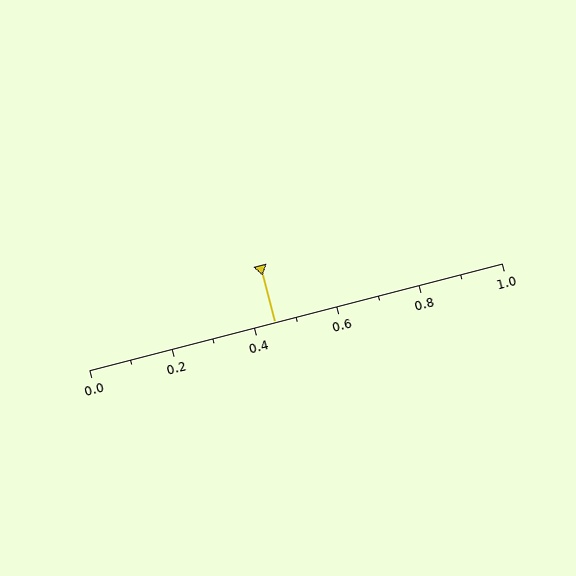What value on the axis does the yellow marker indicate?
The marker indicates approximately 0.45.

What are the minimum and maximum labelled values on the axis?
The axis runs from 0.0 to 1.0.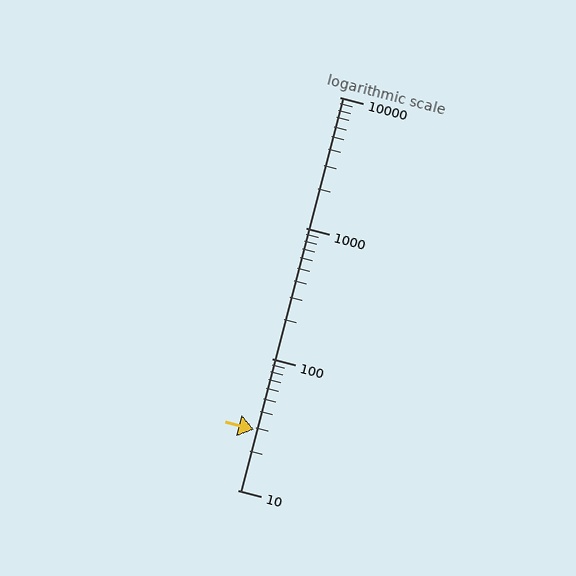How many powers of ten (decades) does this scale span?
The scale spans 3 decades, from 10 to 10000.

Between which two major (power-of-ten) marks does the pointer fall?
The pointer is between 10 and 100.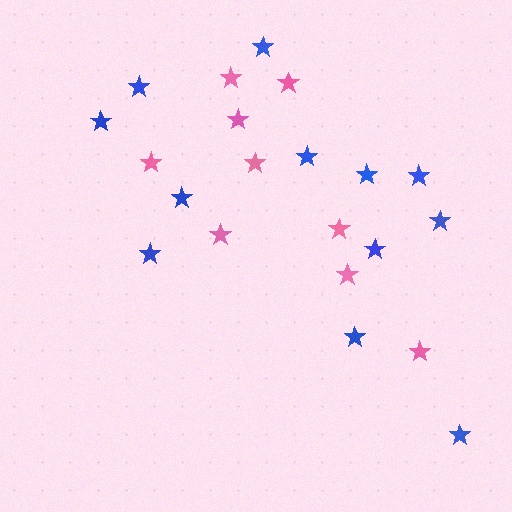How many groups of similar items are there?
There are 2 groups: one group of pink stars (9) and one group of blue stars (12).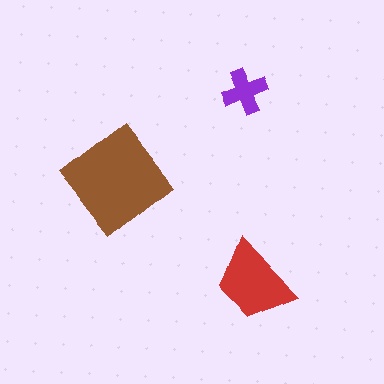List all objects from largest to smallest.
The brown diamond, the red trapezoid, the purple cross.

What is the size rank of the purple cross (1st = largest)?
3rd.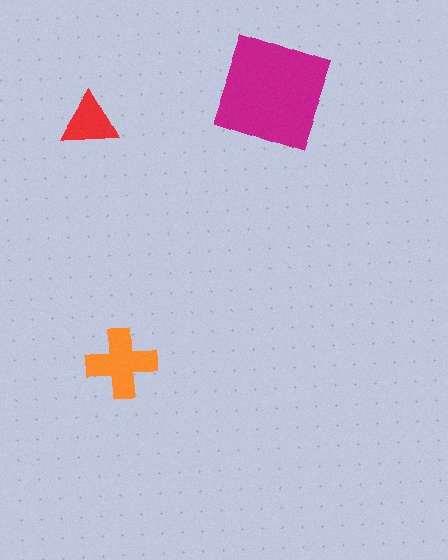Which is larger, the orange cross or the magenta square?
The magenta square.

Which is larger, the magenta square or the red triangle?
The magenta square.